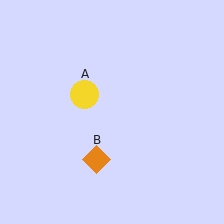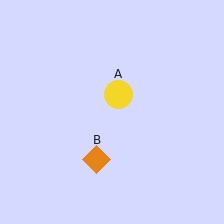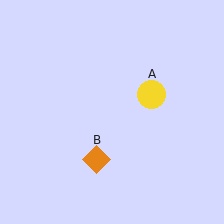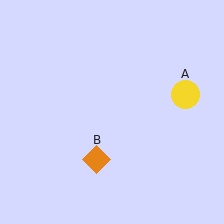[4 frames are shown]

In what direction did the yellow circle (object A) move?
The yellow circle (object A) moved right.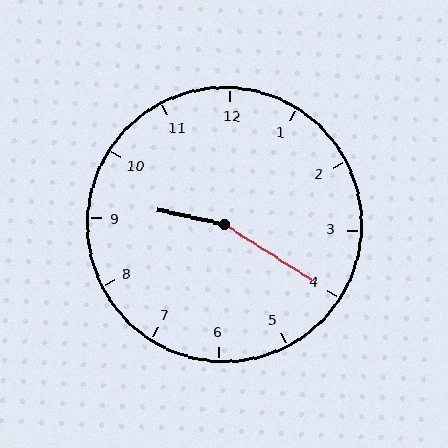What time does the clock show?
9:20.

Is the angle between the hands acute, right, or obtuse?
It is obtuse.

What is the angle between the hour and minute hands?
Approximately 160 degrees.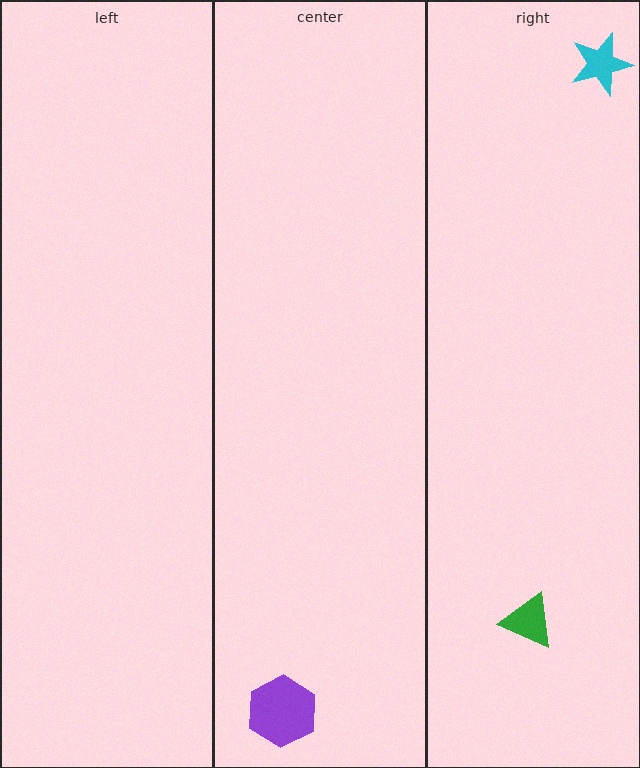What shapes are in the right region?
The green triangle, the cyan star.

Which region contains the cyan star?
The right region.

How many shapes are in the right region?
2.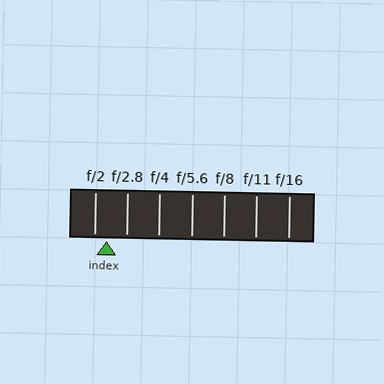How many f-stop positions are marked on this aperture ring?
There are 7 f-stop positions marked.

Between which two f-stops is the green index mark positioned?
The index mark is between f/2 and f/2.8.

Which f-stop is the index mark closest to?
The index mark is closest to f/2.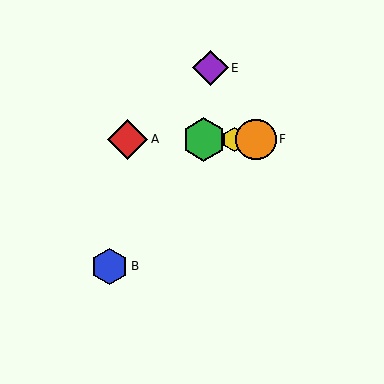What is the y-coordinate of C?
Object C is at y≈139.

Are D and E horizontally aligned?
No, D is at y≈139 and E is at y≈68.